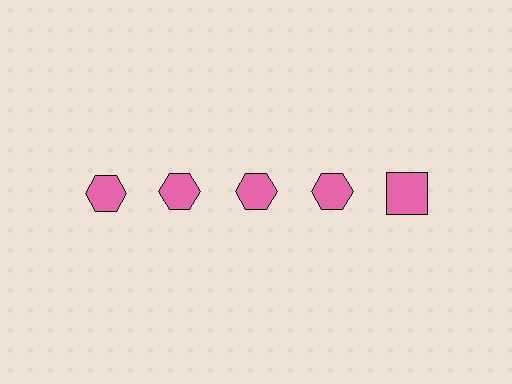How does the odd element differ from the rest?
It has a different shape: square instead of hexagon.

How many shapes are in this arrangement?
There are 5 shapes arranged in a grid pattern.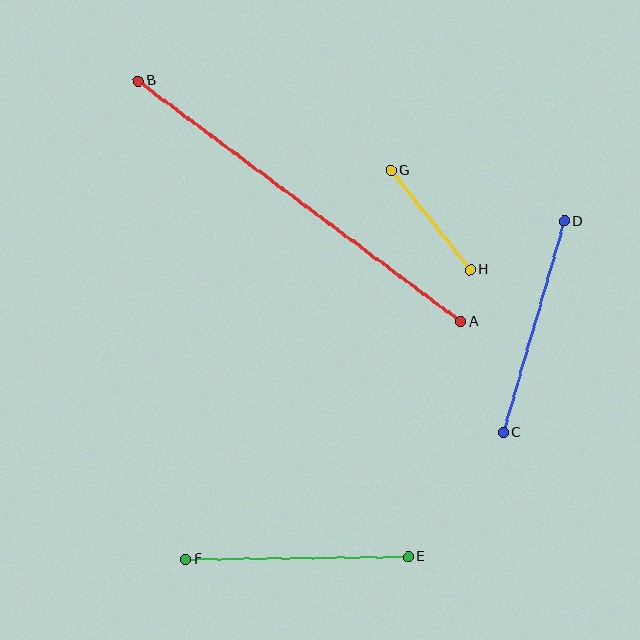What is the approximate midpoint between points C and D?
The midpoint is at approximately (534, 327) pixels.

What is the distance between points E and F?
The distance is approximately 222 pixels.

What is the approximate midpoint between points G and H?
The midpoint is at approximately (431, 220) pixels.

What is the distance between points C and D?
The distance is approximately 220 pixels.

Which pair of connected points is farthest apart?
Points A and B are farthest apart.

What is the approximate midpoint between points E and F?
The midpoint is at approximately (297, 558) pixels.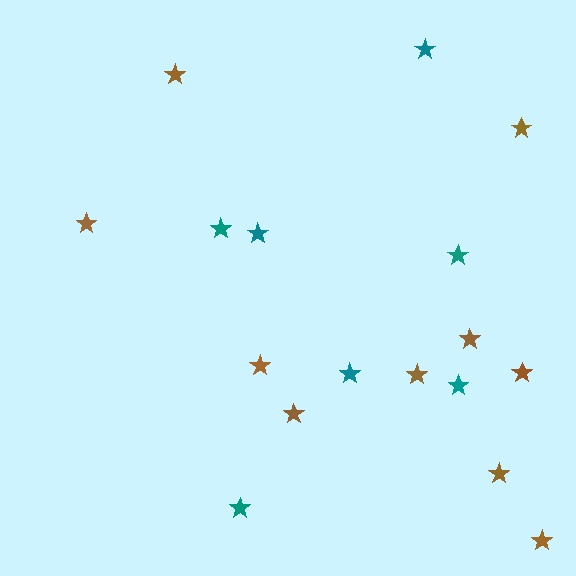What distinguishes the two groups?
There are 2 groups: one group of brown stars (10) and one group of teal stars (7).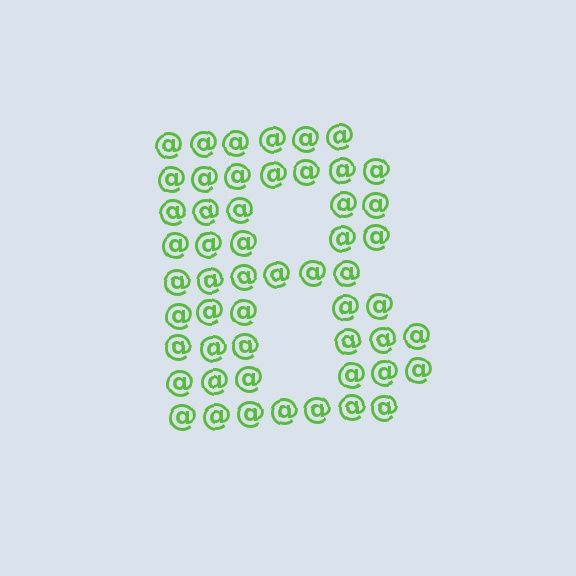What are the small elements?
The small elements are at signs.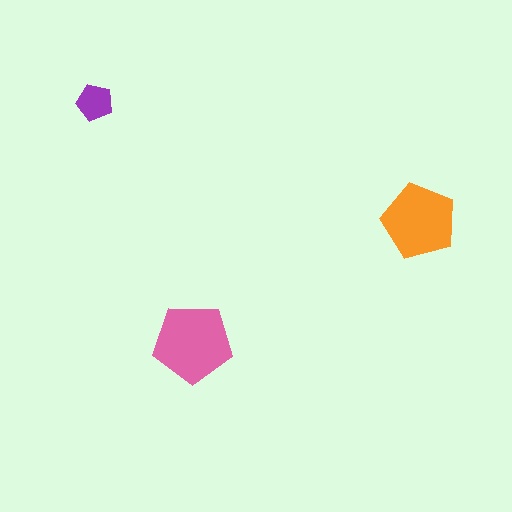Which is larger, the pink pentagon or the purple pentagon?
The pink one.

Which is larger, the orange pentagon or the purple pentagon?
The orange one.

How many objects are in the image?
There are 3 objects in the image.